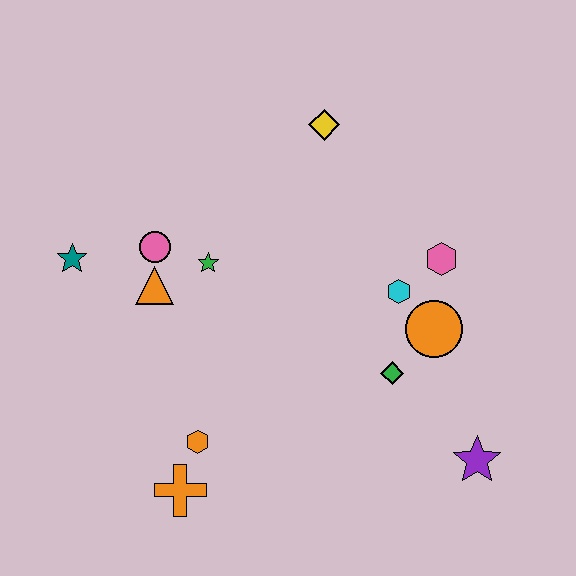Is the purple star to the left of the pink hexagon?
No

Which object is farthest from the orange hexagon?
The yellow diamond is farthest from the orange hexagon.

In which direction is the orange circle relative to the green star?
The orange circle is to the right of the green star.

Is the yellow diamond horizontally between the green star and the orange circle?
Yes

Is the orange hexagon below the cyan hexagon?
Yes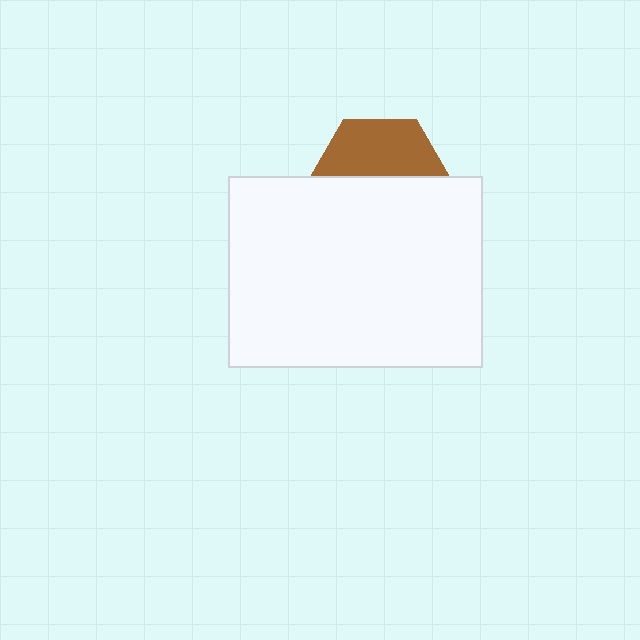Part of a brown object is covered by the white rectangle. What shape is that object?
It is a hexagon.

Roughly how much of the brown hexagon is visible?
A small part of it is visible (roughly 42%).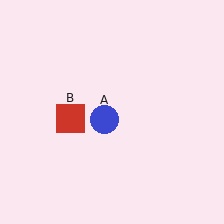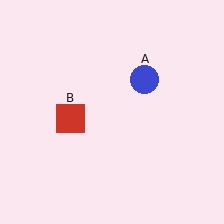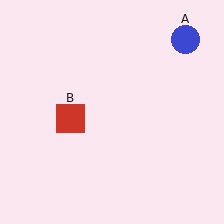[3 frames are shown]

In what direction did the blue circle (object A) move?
The blue circle (object A) moved up and to the right.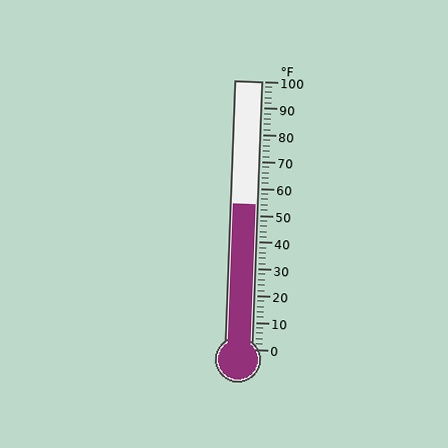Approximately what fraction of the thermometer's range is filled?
The thermometer is filled to approximately 55% of its range.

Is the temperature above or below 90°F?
The temperature is below 90°F.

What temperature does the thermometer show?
The thermometer shows approximately 54°F.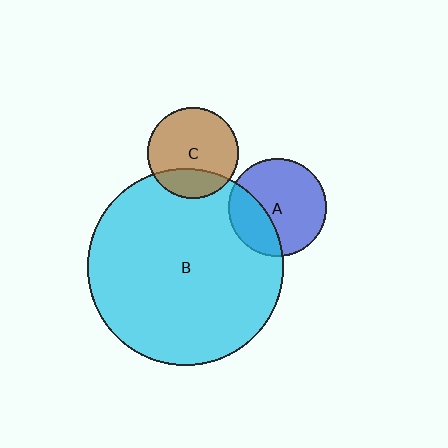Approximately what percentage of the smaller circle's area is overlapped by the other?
Approximately 25%.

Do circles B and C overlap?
Yes.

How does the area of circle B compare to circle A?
Approximately 4.0 times.